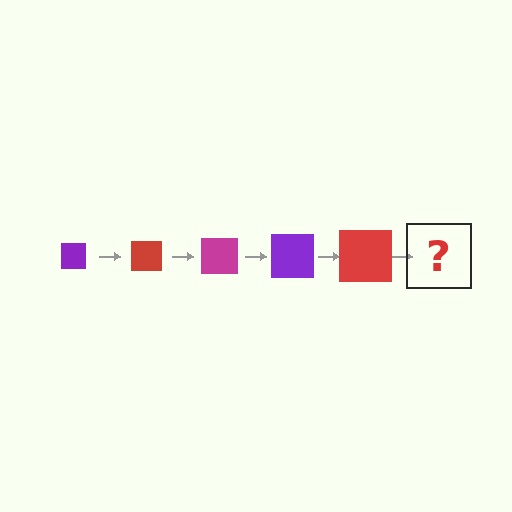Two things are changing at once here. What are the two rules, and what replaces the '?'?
The two rules are that the square grows larger each step and the color cycles through purple, red, and magenta. The '?' should be a magenta square, larger than the previous one.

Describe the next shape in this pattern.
It should be a magenta square, larger than the previous one.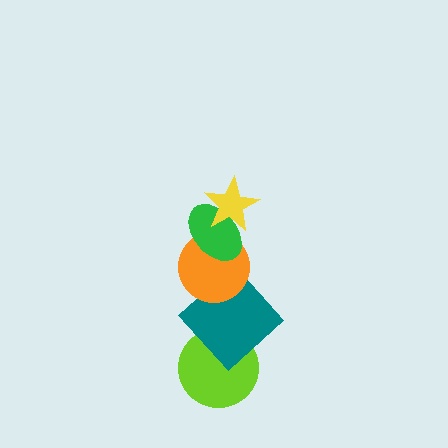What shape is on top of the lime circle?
The teal diamond is on top of the lime circle.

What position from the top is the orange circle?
The orange circle is 3rd from the top.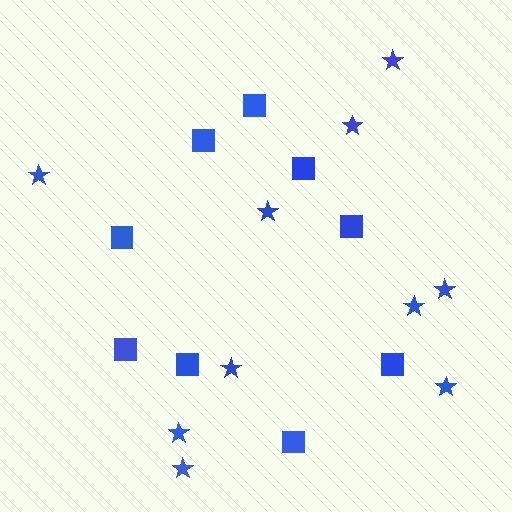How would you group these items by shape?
There are 2 groups: one group of stars (10) and one group of squares (9).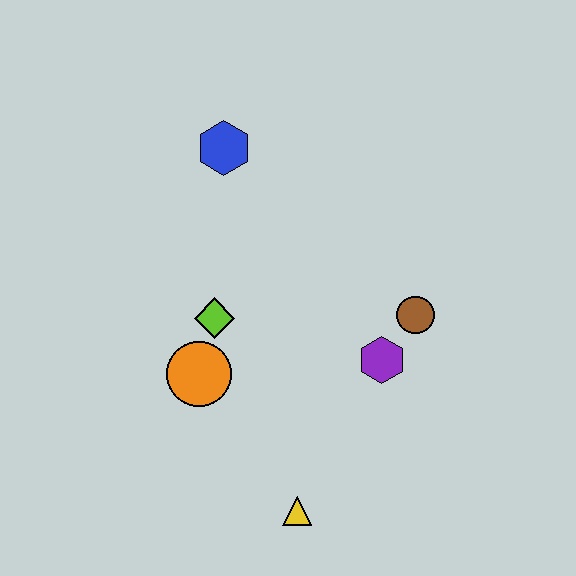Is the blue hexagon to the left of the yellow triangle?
Yes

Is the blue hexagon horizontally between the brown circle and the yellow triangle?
No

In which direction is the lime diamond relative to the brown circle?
The lime diamond is to the left of the brown circle.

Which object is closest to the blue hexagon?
The lime diamond is closest to the blue hexagon.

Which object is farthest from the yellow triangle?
The blue hexagon is farthest from the yellow triangle.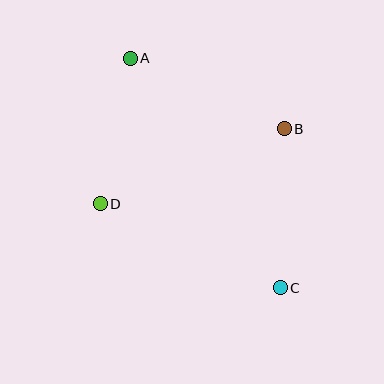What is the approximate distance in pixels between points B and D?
The distance between B and D is approximately 199 pixels.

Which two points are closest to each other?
Points A and D are closest to each other.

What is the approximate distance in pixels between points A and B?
The distance between A and B is approximately 170 pixels.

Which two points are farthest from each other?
Points A and C are farthest from each other.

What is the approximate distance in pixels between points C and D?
The distance between C and D is approximately 198 pixels.